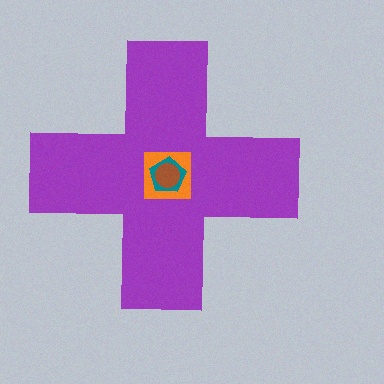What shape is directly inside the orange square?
The teal pentagon.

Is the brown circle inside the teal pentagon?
Yes.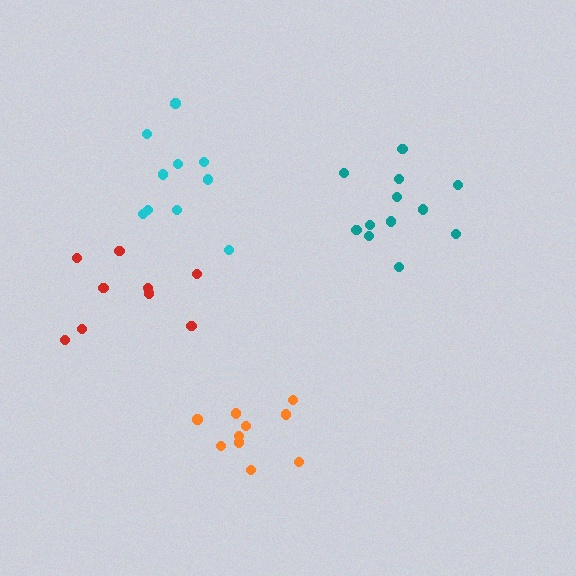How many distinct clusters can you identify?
There are 4 distinct clusters.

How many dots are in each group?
Group 1: 12 dots, Group 2: 10 dots, Group 3: 10 dots, Group 4: 9 dots (41 total).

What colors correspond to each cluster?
The clusters are colored: teal, orange, cyan, red.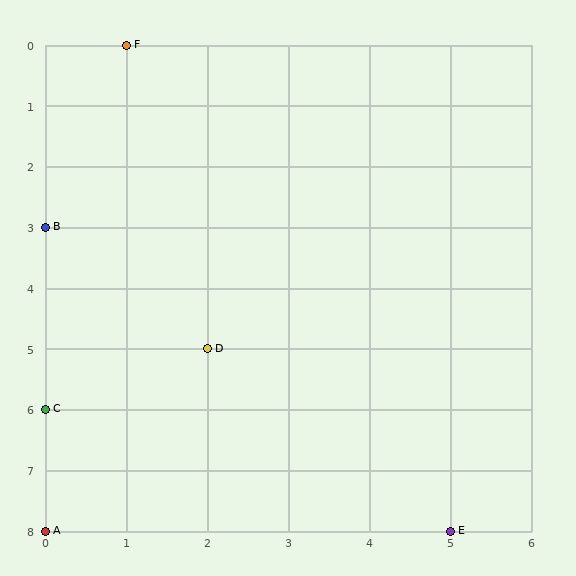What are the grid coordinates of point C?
Point C is at grid coordinates (0, 6).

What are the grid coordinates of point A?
Point A is at grid coordinates (0, 8).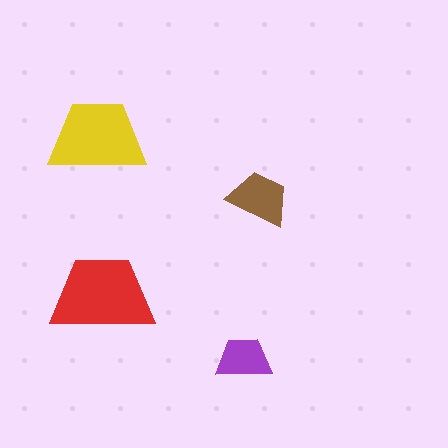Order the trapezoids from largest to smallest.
the red one, the yellow one, the brown one, the purple one.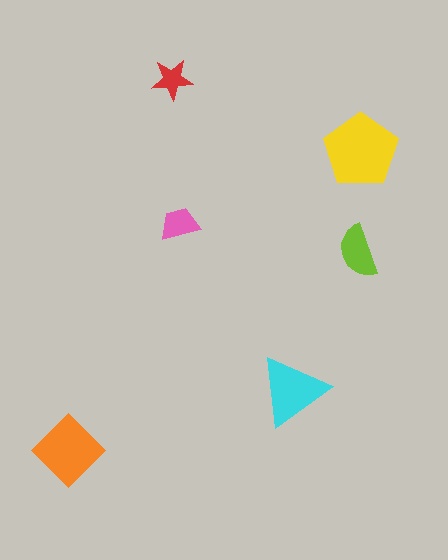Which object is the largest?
The yellow pentagon.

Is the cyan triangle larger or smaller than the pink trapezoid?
Larger.